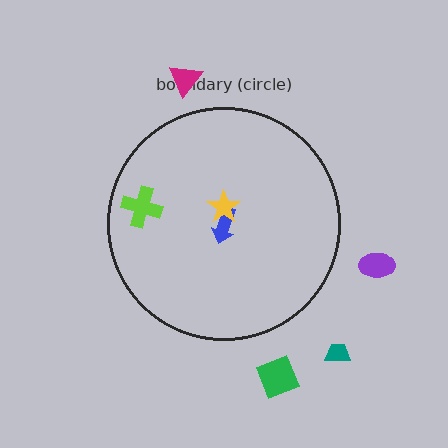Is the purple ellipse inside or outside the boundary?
Outside.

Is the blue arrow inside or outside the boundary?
Inside.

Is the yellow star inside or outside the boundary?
Inside.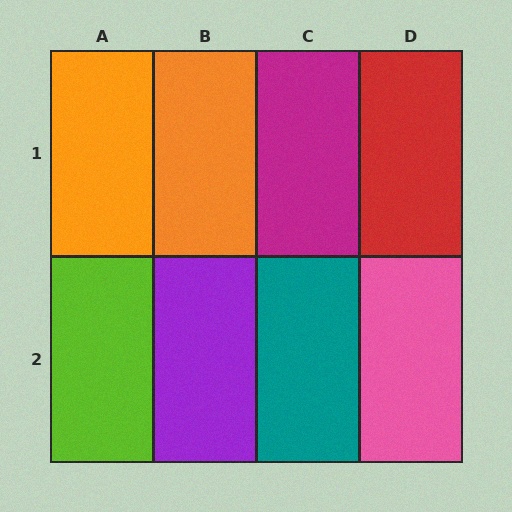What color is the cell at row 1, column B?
Orange.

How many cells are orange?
2 cells are orange.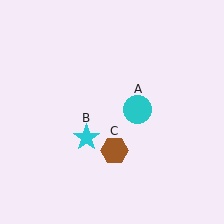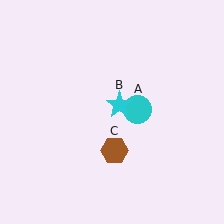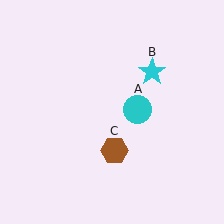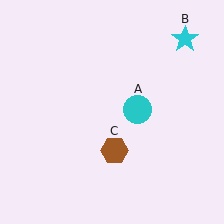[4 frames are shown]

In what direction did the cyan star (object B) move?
The cyan star (object B) moved up and to the right.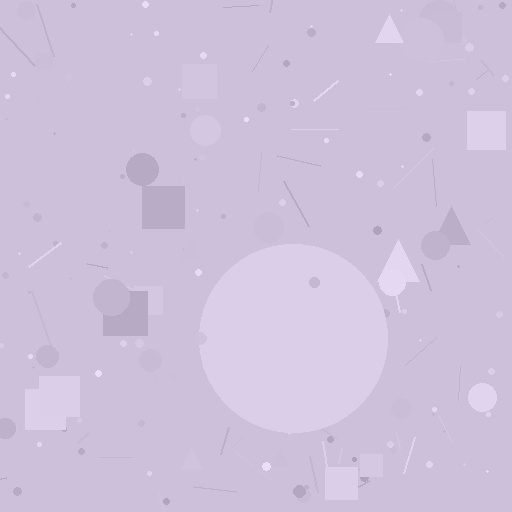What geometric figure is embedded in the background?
A circle is embedded in the background.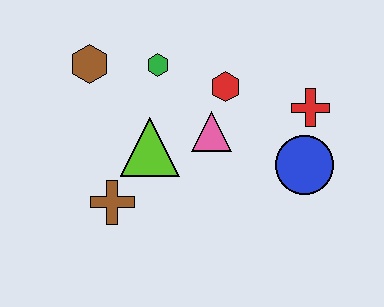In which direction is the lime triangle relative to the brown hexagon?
The lime triangle is below the brown hexagon.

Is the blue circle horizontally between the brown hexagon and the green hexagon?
No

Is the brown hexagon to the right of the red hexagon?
No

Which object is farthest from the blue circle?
The brown hexagon is farthest from the blue circle.